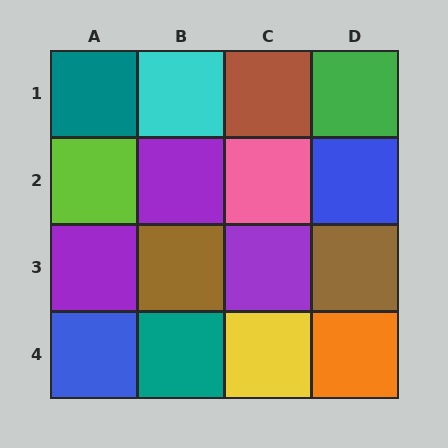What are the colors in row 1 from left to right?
Teal, cyan, brown, green.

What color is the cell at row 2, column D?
Blue.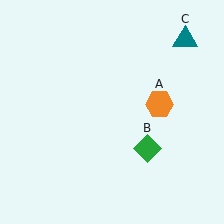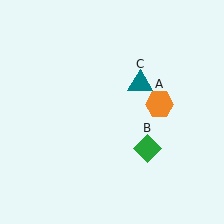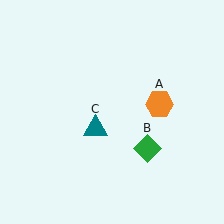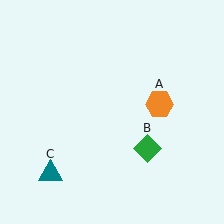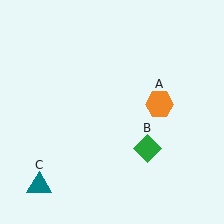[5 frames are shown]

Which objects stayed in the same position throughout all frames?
Orange hexagon (object A) and green diamond (object B) remained stationary.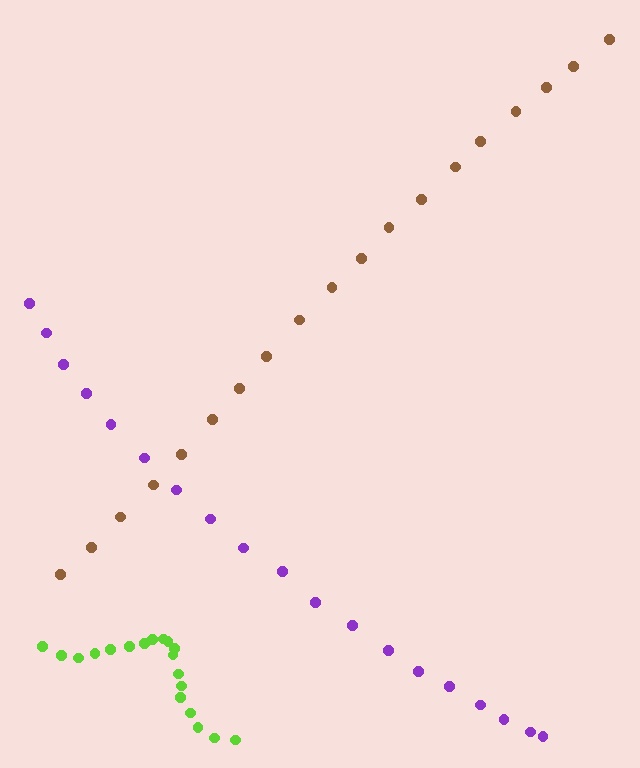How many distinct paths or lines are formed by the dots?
There are 3 distinct paths.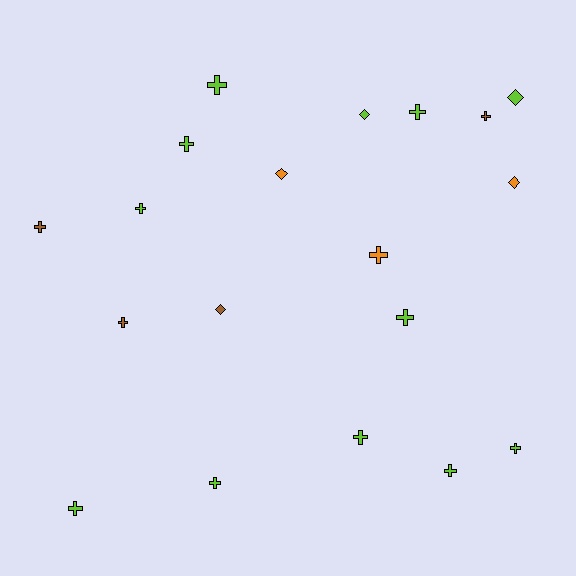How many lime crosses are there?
There are 10 lime crosses.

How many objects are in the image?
There are 19 objects.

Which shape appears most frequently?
Cross, with 14 objects.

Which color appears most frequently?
Lime, with 12 objects.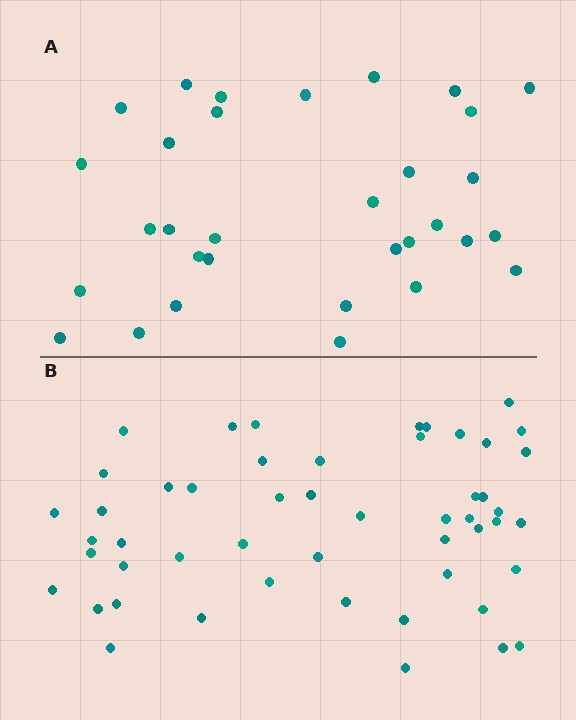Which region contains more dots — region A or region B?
Region B (the bottom region) has more dots.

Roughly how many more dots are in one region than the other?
Region B has approximately 20 more dots than region A.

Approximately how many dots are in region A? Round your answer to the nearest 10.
About 30 dots. (The exact count is 32, which rounds to 30.)